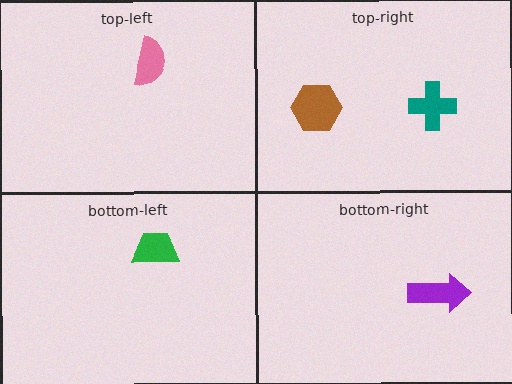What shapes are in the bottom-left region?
The green trapezoid.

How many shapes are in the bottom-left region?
1.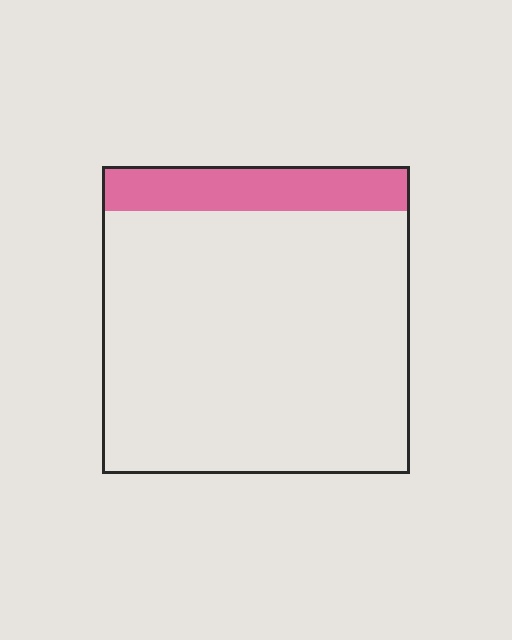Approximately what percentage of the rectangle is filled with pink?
Approximately 15%.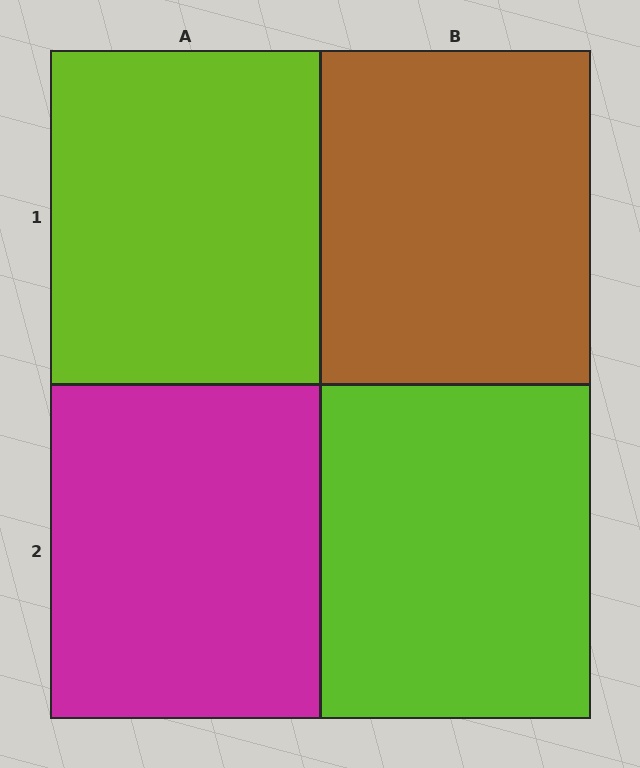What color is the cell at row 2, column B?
Lime.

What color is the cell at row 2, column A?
Magenta.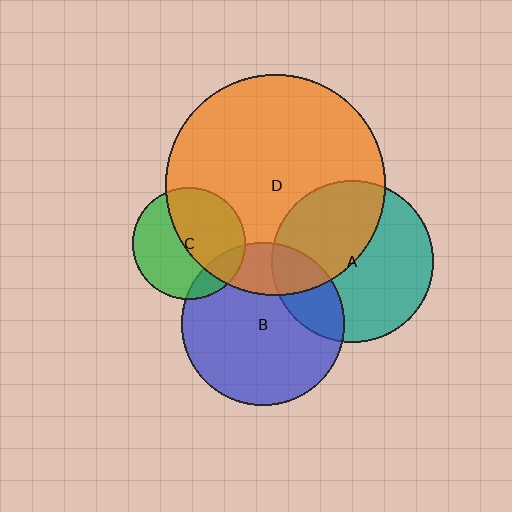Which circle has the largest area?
Circle D (orange).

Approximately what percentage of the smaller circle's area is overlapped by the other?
Approximately 15%.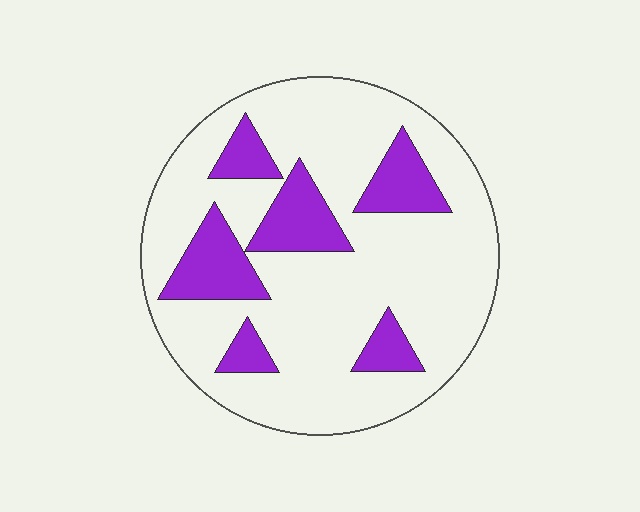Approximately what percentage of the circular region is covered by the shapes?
Approximately 20%.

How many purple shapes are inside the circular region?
6.